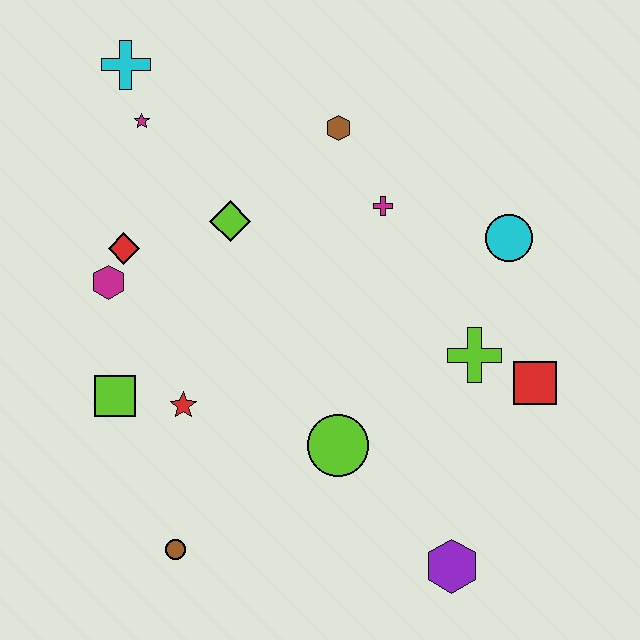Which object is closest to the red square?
The lime cross is closest to the red square.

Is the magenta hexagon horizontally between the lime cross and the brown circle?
No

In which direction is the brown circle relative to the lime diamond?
The brown circle is below the lime diamond.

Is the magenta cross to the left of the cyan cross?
No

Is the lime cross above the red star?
Yes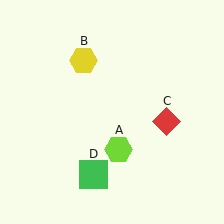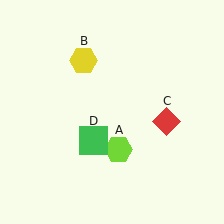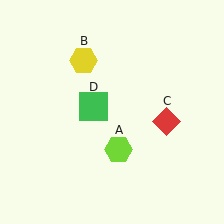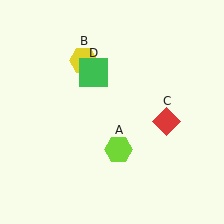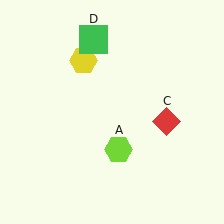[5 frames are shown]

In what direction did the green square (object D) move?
The green square (object D) moved up.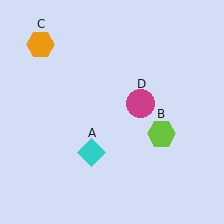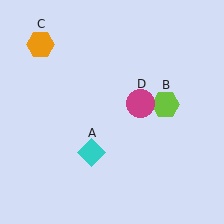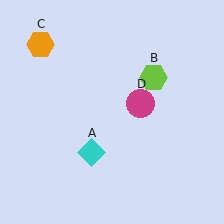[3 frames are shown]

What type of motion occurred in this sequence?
The lime hexagon (object B) rotated counterclockwise around the center of the scene.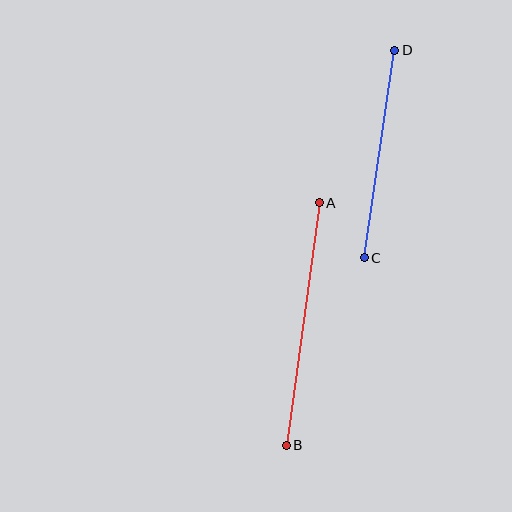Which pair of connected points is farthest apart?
Points A and B are farthest apart.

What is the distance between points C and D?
The distance is approximately 210 pixels.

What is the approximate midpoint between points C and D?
The midpoint is at approximately (379, 154) pixels.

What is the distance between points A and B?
The distance is approximately 245 pixels.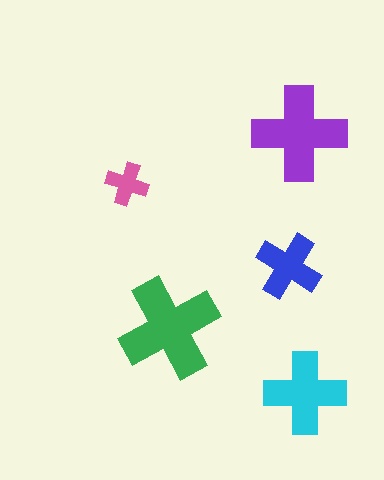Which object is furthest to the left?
The pink cross is leftmost.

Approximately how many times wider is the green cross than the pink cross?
About 2.5 times wider.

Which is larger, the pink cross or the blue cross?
The blue one.